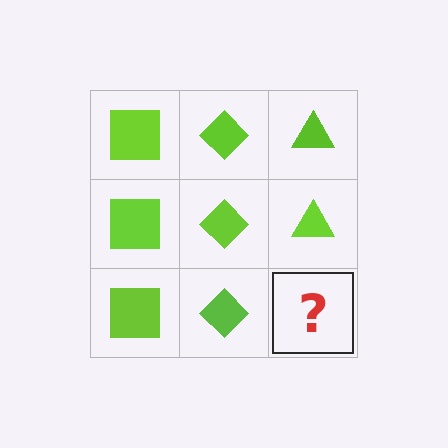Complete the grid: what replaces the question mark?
The question mark should be replaced with a lime triangle.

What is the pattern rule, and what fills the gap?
The rule is that each column has a consistent shape. The gap should be filled with a lime triangle.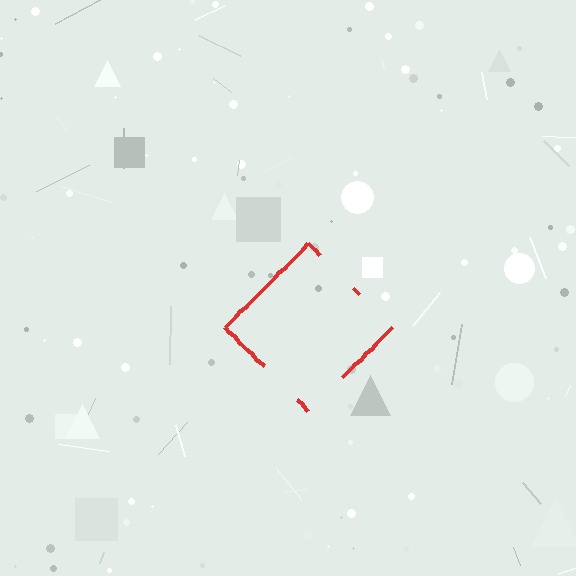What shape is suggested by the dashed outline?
The dashed outline suggests a diamond.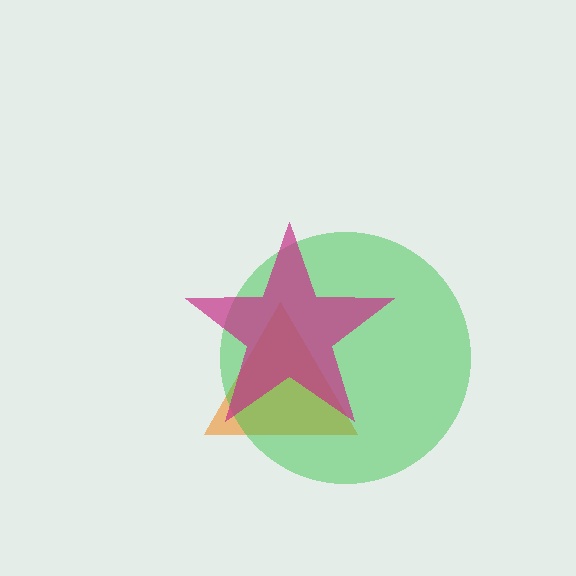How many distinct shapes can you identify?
There are 3 distinct shapes: an orange triangle, a green circle, a magenta star.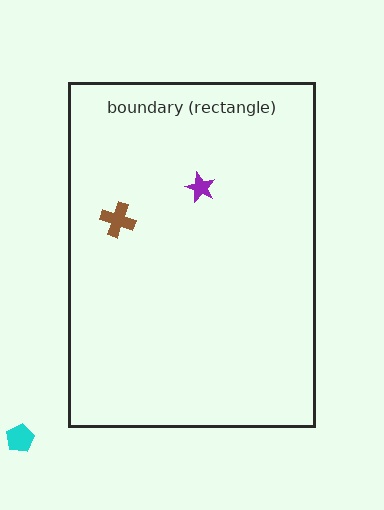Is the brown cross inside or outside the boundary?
Inside.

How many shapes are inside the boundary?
2 inside, 1 outside.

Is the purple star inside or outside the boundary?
Inside.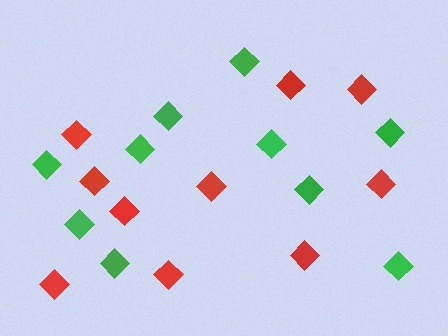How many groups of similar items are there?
There are 2 groups: one group of red diamonds (10) and one group of green diamonds (10).